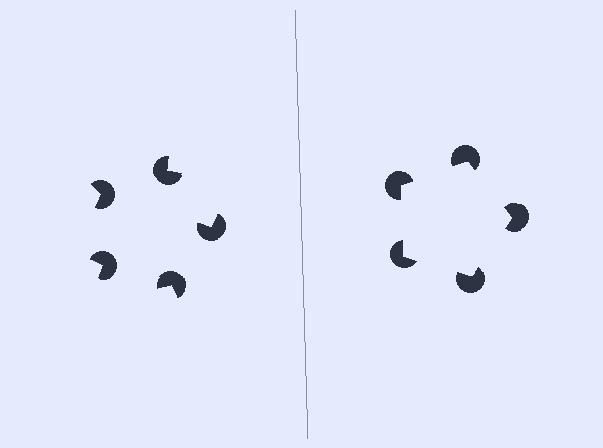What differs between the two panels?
The pac-man discs are positioned identically on both sides; only the wedge orientations differ. On the right they align to a pentagon; on the left they are misaligned.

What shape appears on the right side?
An illusory pentagon.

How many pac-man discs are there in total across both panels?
10 — 5 on each side.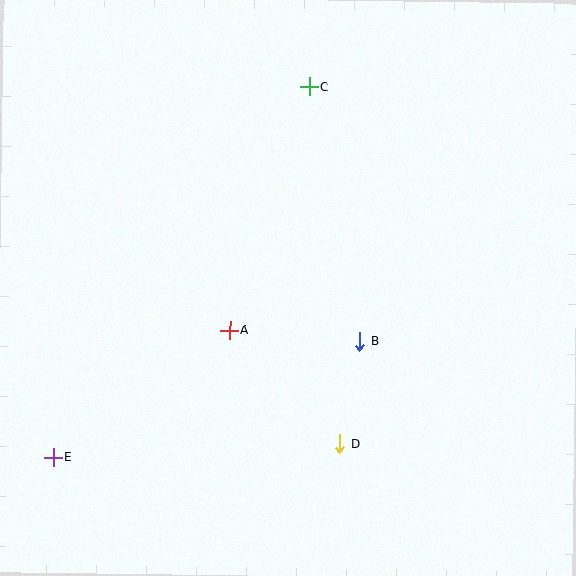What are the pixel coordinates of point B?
Point B is at (360, 341).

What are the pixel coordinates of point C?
Point C is at (309, 87).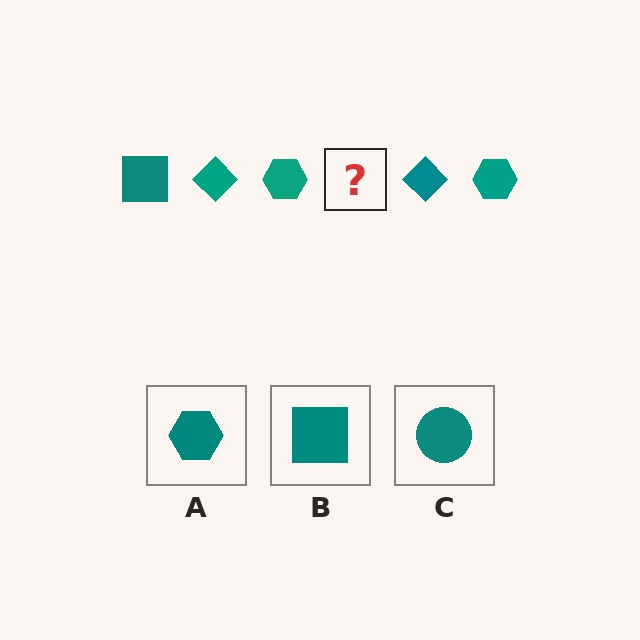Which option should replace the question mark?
Option B.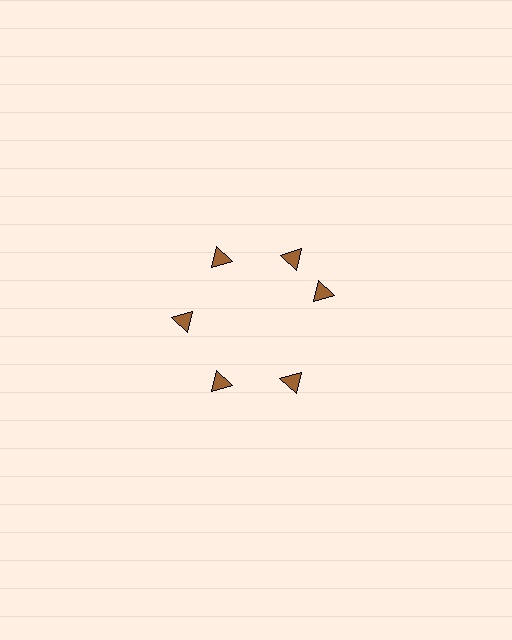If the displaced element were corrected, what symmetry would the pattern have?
It would have 6-fold rotational symmetry — the pattern would map onto itself every 60 degrees.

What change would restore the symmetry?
The symmetry would be restored by rotating it back into even spacing with its neighbors so that all 6 triangles sit at equal angles and equal distance from the center.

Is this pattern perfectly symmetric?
No. The 6 brown triangles are arranged in a ring, but one element near the 3 o'clock position is rotated out of alignment along the ring, breaking the 6-fold rotational symmetry.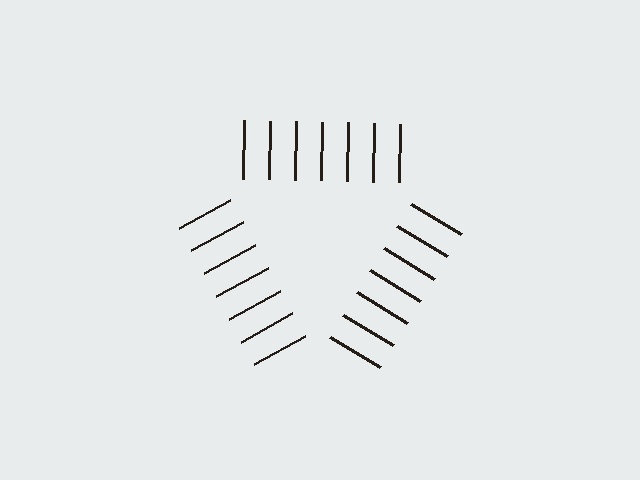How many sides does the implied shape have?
3 sides — the line-ends trace a triangle.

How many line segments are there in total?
21 — 7 along each of the 3 edges.